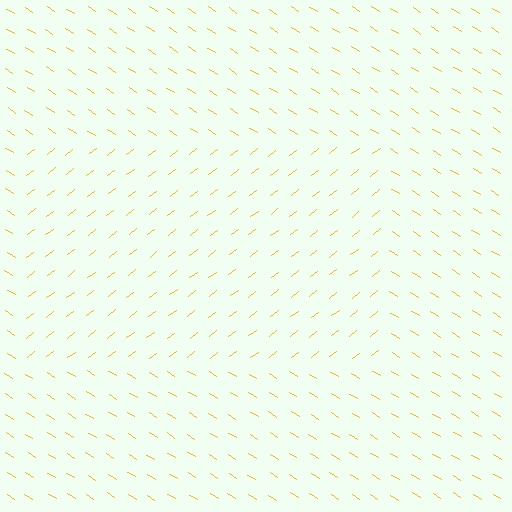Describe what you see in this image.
The image is filled with small yellow line segments. A rectangle region in the image has lines oriented differently from the surrounding lines, creating a visible texture boundary.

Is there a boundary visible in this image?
Yes, there is a texture boundary formed by a change in line orientation.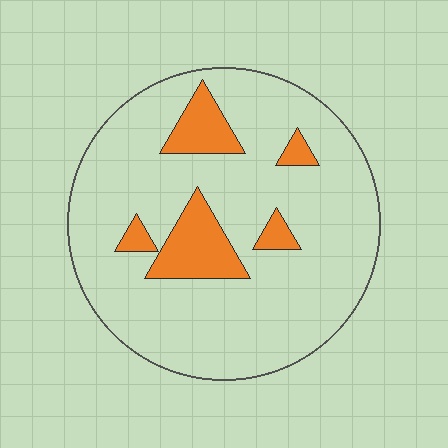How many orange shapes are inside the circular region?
5.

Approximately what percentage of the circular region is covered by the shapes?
Approximately 15%.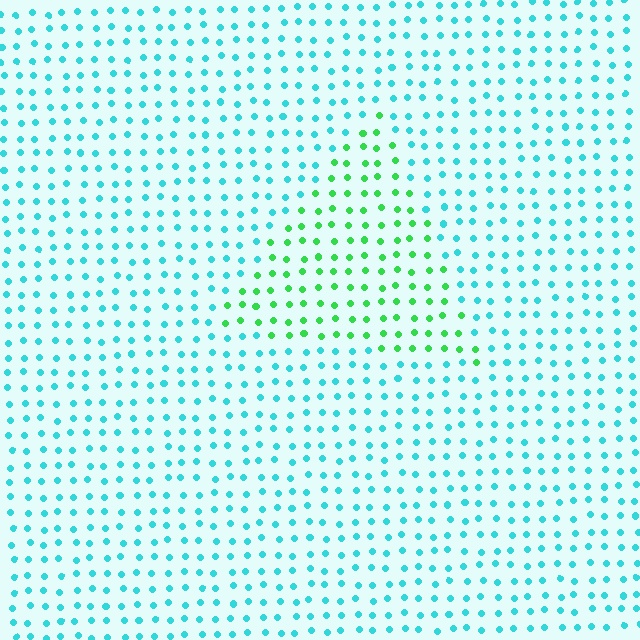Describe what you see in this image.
The image is filled with small cyan elements in a uniform arrangement. A triangle-shaped region is visible where the elements are tinted to a slightly different hue, forming a subtle color boundary.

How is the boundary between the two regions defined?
The boundary is defined purely by a slight shift in hue (about 52 degrees). Spacing, size, and orientation are identical on both sides.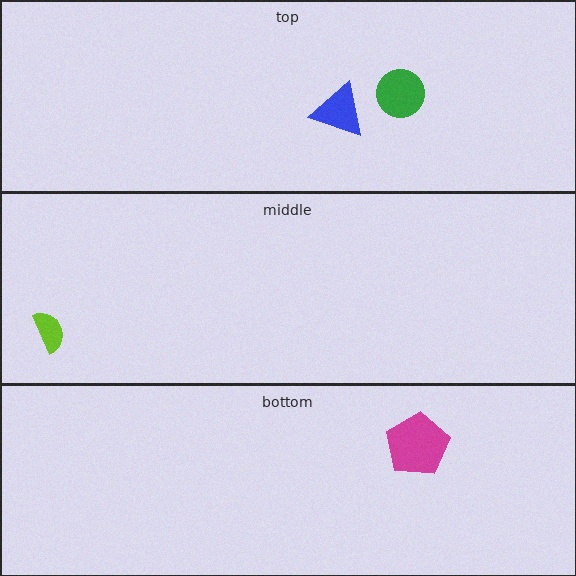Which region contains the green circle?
The top region.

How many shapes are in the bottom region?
1.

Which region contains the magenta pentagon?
The bottom region.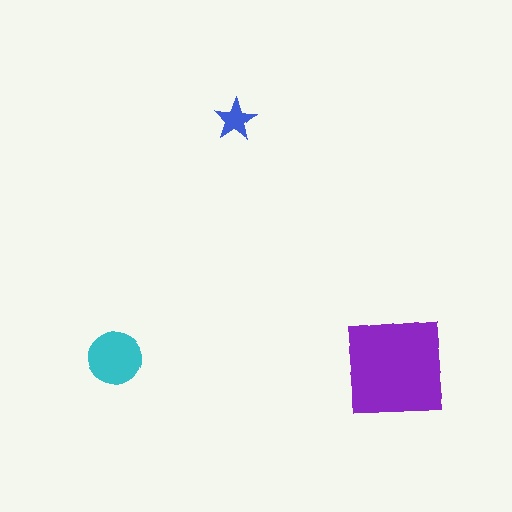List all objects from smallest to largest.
The blue star, the cyan circle, the purple square.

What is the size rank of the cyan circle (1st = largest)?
2nd.